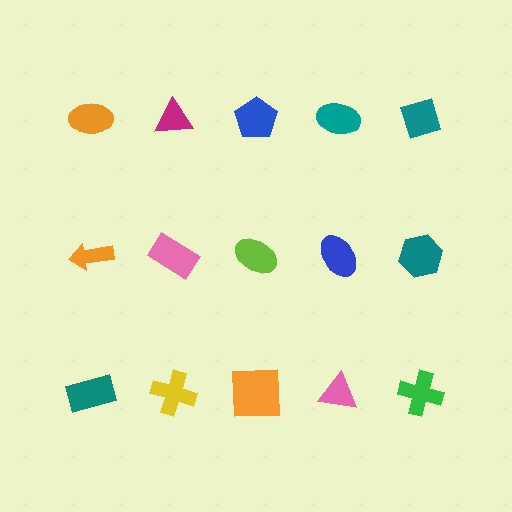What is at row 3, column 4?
A pink triangle.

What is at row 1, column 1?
An orange ellipse.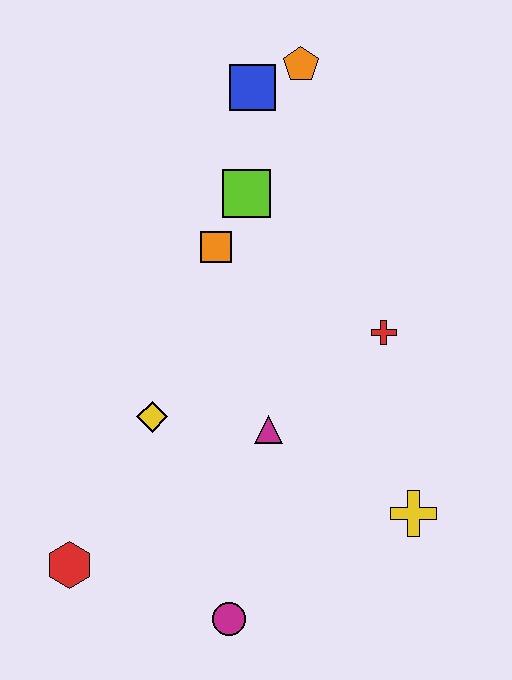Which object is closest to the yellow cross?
The magenta triangle is closest to the yellow cross.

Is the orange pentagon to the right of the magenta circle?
Yes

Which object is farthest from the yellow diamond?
The orange pentagon is farthest from the yellow diamond.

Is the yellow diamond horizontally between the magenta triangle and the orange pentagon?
No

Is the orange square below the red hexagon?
No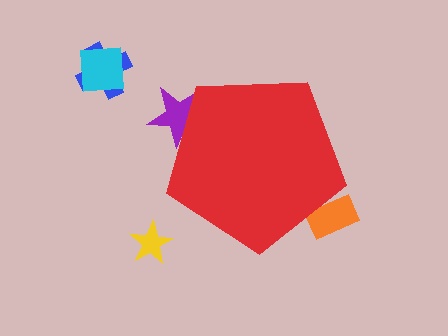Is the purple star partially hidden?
Yes, the purple star is partially hidden behind the red pentagon.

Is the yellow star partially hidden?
No, the yellow star is fully visible.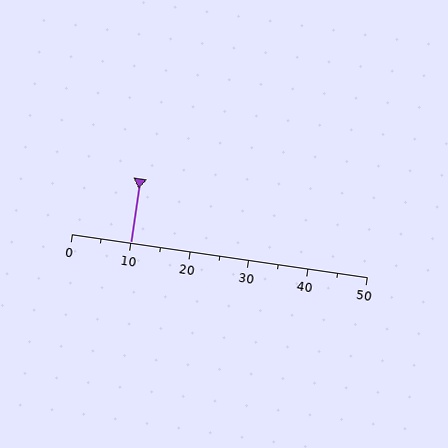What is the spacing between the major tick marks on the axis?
The major ticks are spaced 10 apart.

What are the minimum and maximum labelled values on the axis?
The axis runs from 0 to 50.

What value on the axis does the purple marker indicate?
The marker indicates approximately 10.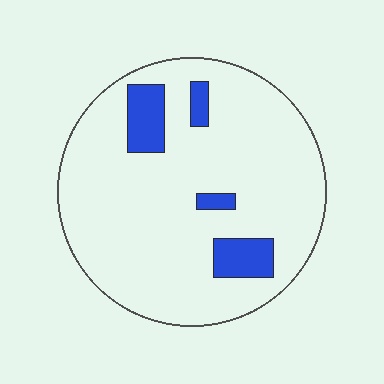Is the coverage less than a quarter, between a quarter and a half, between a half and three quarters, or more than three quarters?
Less than a quarter.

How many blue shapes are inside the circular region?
4.